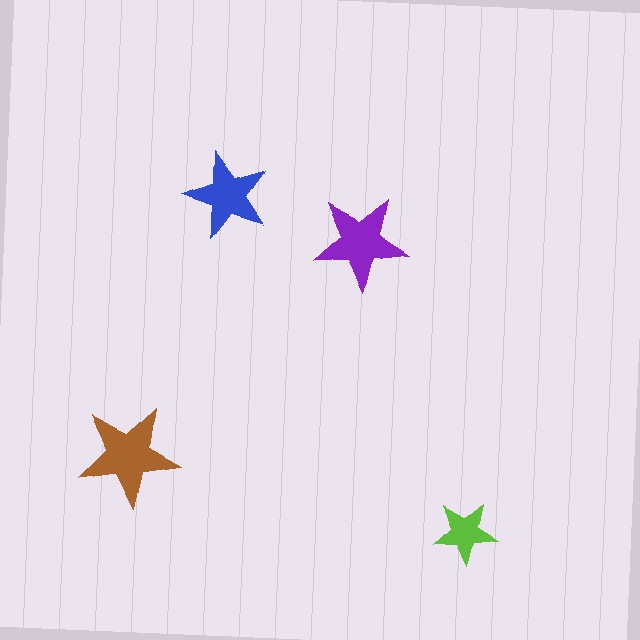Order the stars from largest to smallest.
the brown one, the purple one, the blue one, the lime one.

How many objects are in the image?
There are 4 objects in the image.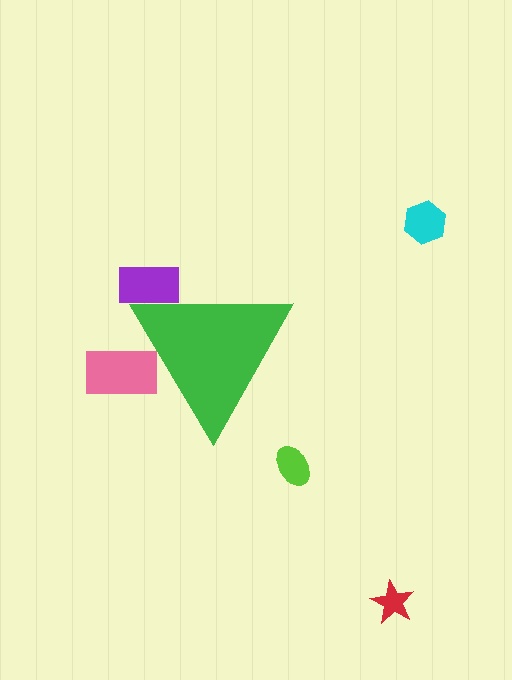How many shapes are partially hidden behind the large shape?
2 shapes are partially hidden.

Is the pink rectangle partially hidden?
Yes, the pink rectangle is partially hidden behind the green triangle.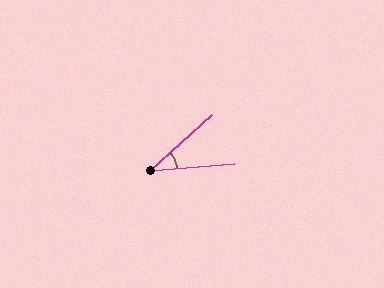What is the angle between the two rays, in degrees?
Approximately 37 degrees.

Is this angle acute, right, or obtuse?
It is acute.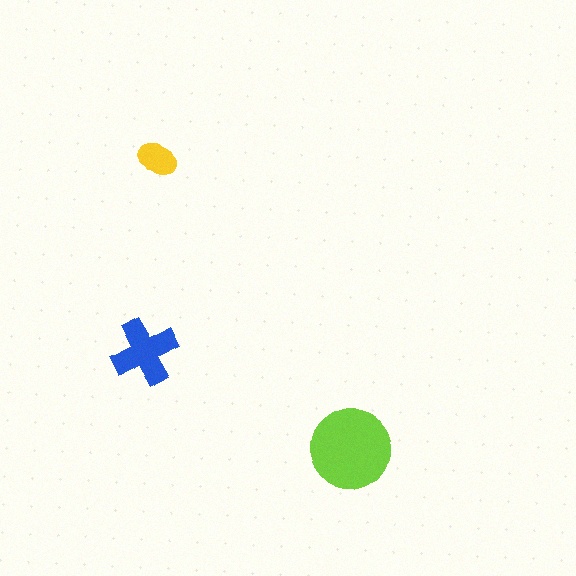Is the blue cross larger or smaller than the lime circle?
Smaller.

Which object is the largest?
The lime circle.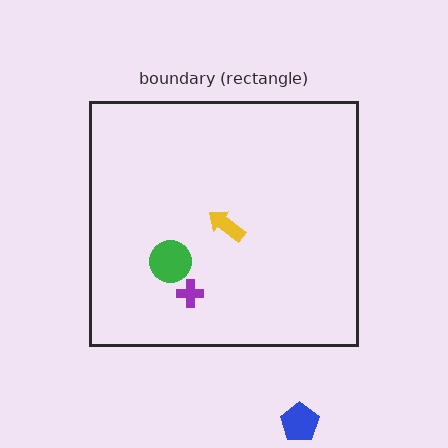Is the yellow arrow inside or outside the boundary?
Inside.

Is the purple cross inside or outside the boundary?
Inside.